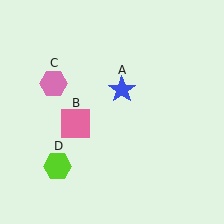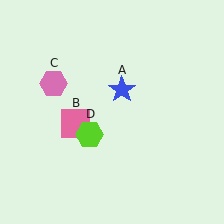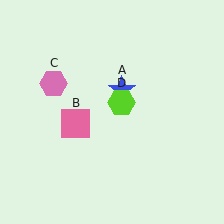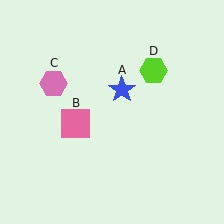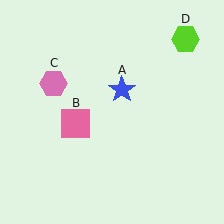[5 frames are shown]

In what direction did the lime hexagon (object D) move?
The lime hexagon (object D) moved up and to the right.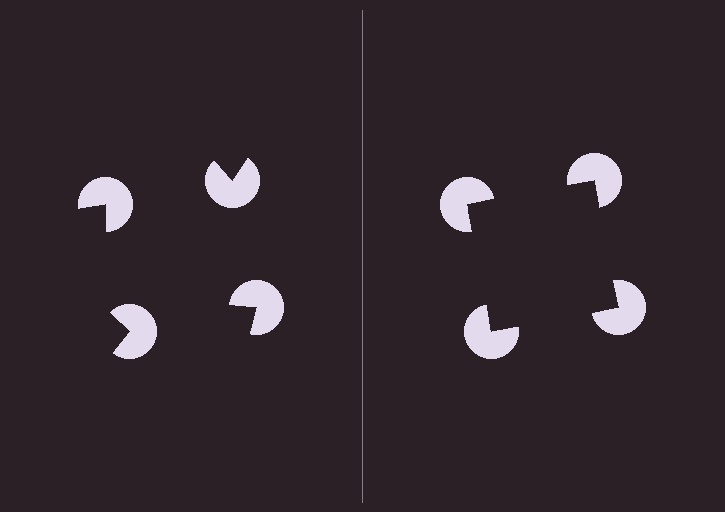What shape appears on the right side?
An illusory square.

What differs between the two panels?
The pac-man discs are positioned identically on both sides; only the wedge orientations differ. On the right they align to a square; on the left they are misaligned.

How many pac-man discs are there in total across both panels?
8 — 4 on each side.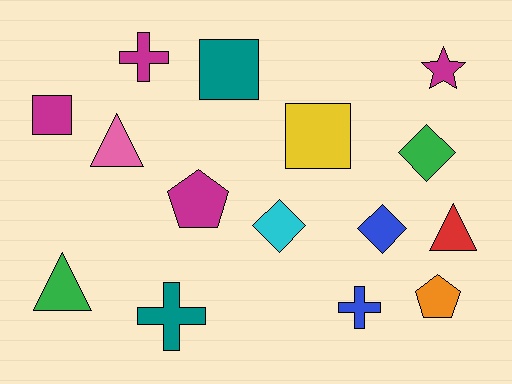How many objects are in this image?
There are 15 objects.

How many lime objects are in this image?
There are no lime objects.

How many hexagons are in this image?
There are no hexagons.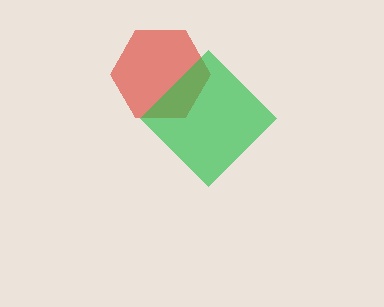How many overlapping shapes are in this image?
There are 2 overlapping shapes in the image.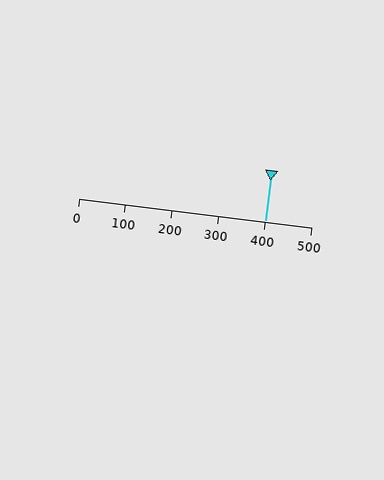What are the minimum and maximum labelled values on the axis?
The axis runs from 0 to 500.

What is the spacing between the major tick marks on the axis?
The major ticks are spaced 100 apart.